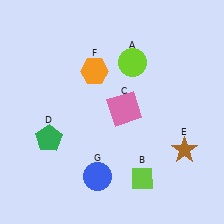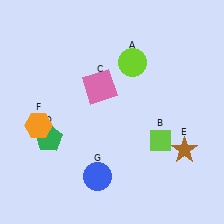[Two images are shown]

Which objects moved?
The objects that moved are: the lime diamond (B), the pink square (C), the orange hexagon (F).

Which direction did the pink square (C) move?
The pink square (C) moved left.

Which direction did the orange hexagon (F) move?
The orange hexagon (F) moved left.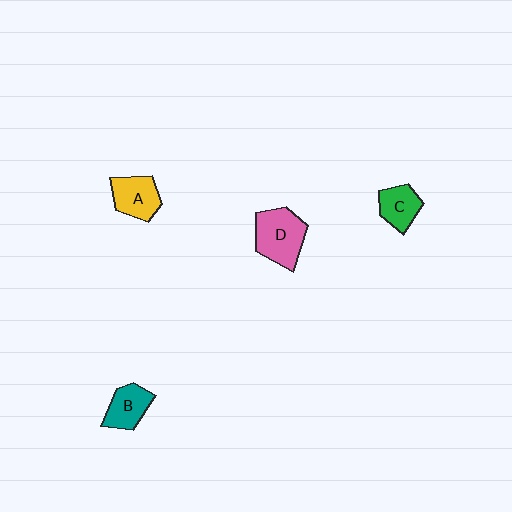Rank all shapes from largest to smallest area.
From largest to smallest: D (pink), A (yellow), B (teal), C (green).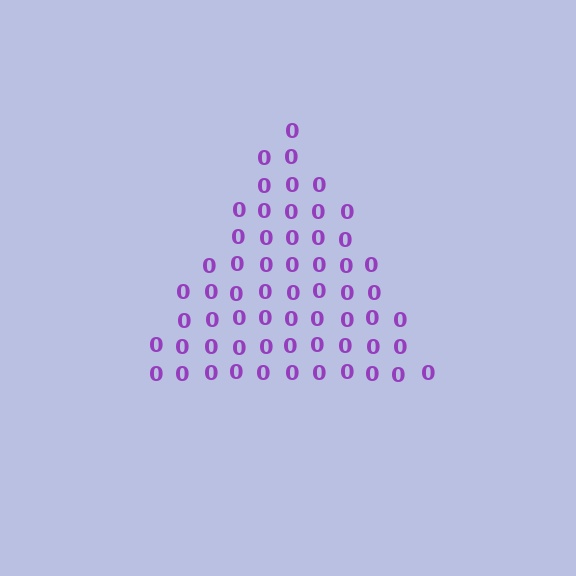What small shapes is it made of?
It is made of small digit 0's.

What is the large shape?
The large shape is a triangle.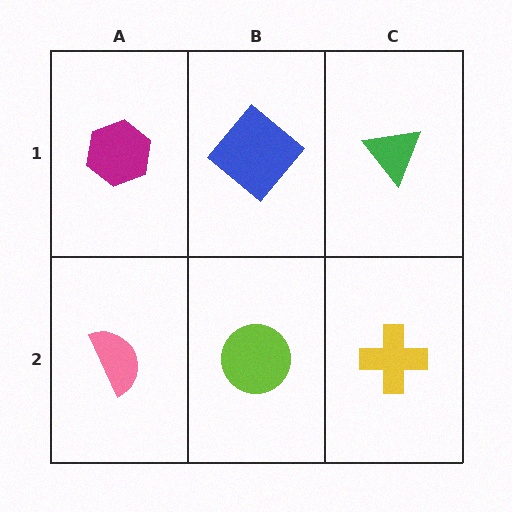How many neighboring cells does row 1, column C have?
2.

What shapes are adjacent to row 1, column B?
A lime circle (row 2, column B), a magenta hexagon (row 1, column A), a green triangle (row 1, column C).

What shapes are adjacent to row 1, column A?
A pink semicircle (row 2, column A), a blue diamond (row 1, column B).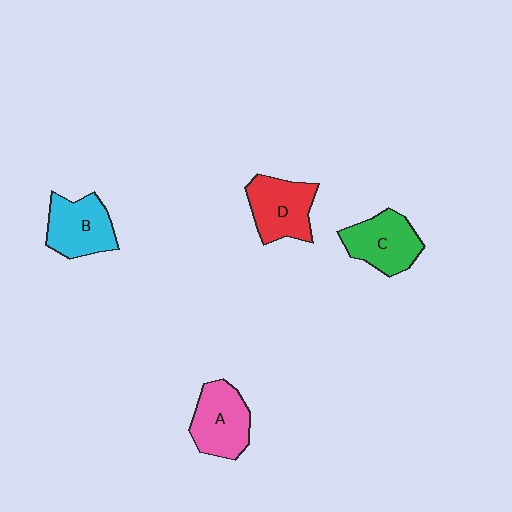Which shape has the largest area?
Shape D (red).